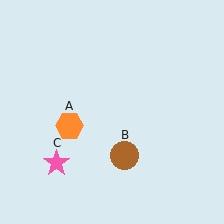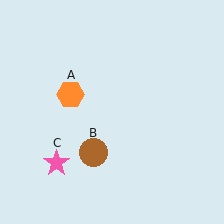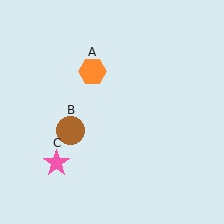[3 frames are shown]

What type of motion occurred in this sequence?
The orange hexagon (object A), brown circle (object B) rotated clockwise around the center of the scene.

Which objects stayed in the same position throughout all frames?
Pink star (object C) remained stationary.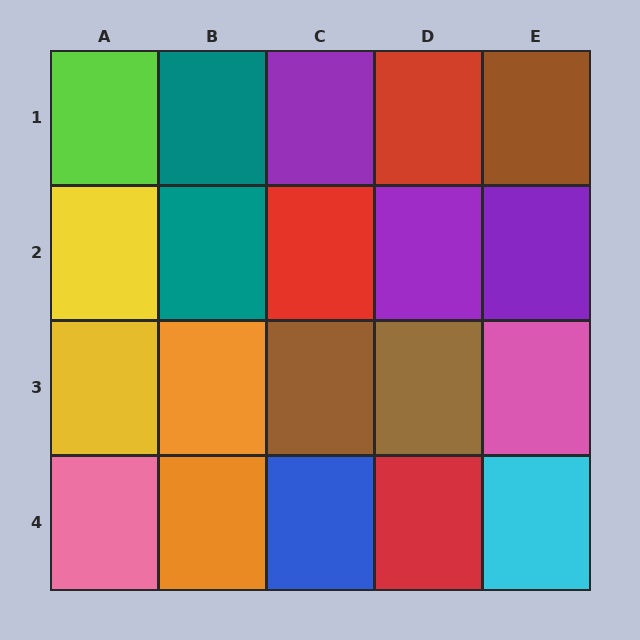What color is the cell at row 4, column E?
Cyan.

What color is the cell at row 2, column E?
Purple.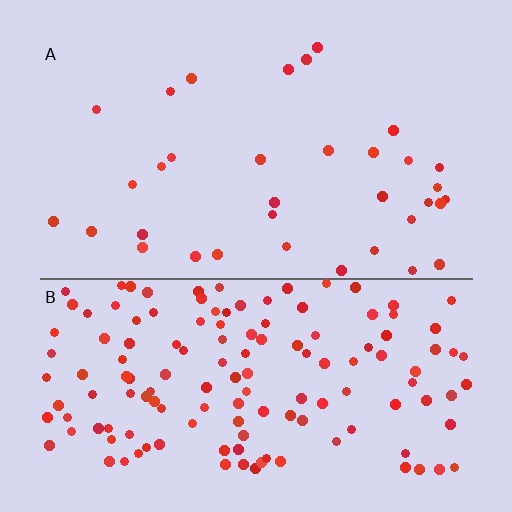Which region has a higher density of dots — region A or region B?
B (the bottom).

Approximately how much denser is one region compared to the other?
Approximately 4.1× — region B over region A.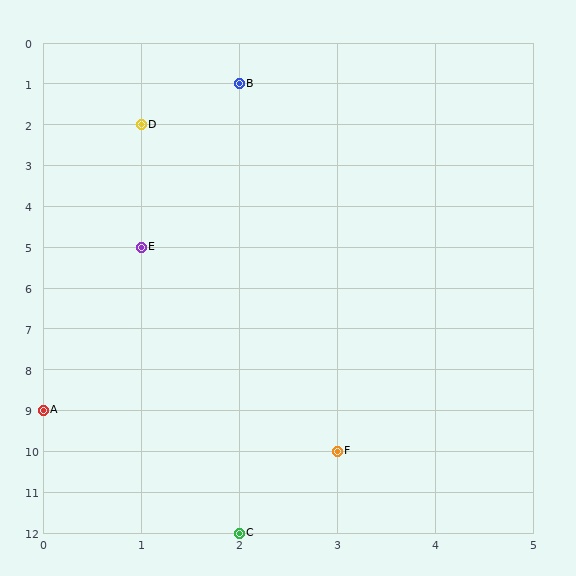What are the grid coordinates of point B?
Point B is at grid coordinates (2, 1).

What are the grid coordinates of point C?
Point C is at grid coordinates (2, 12).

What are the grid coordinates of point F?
Point F is at grid coordinates (3, 10).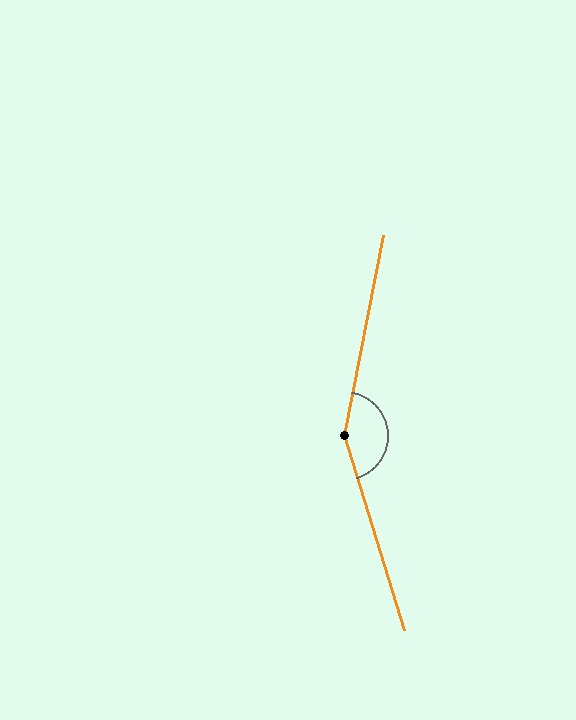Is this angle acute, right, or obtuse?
It is obtuse.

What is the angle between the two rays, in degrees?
Approximately 152 degrees.